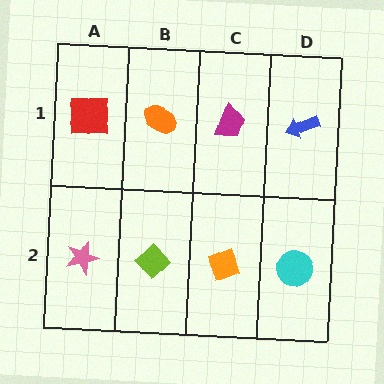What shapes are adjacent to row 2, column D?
A blue arrow (row 1, column D), an orange diamond (row 2, column C).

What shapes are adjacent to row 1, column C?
An orange diamond (row 2, column C), an orange ellipse (row 1, column B), a blue arrow (row 1, column D).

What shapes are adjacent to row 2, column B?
An orange ellipse (row 1, column B), a pink star (row 2, column A), an orange diamond (row 2, column C).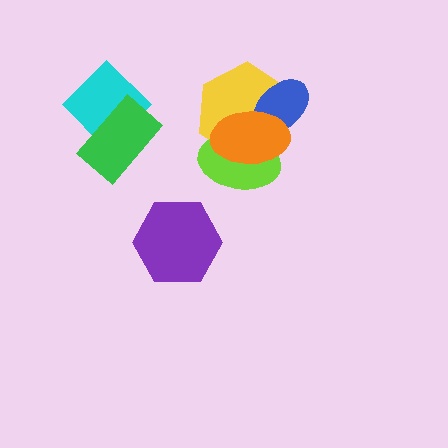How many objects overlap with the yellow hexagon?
3 objects overlap with the yellow hexagon.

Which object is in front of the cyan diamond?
The green rectangle is in front of the cyan diamond.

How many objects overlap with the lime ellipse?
2 objects overlap with the lime ellipse.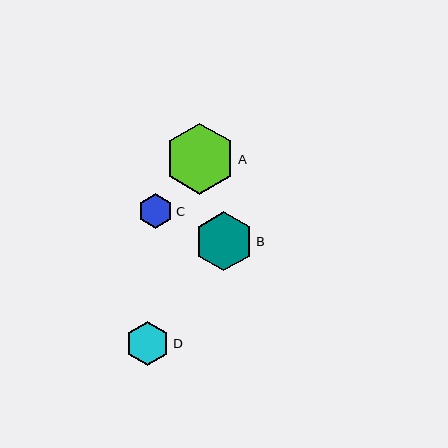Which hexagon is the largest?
Hexagon A is the largest with a size of approximately 71 pixels.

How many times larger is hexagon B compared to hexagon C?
Hexagon B is approximately 1.7 times the size of hexagon C.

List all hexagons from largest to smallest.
From largest to smallest: A, B, D, C.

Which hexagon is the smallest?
Hexagon C is the smallest with a size of approximately 35 pixels.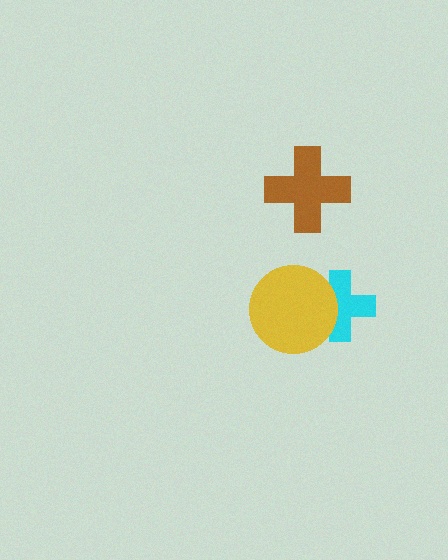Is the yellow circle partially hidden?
No, no other shape covers it.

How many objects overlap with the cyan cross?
1 object overlaps with the cyan cross.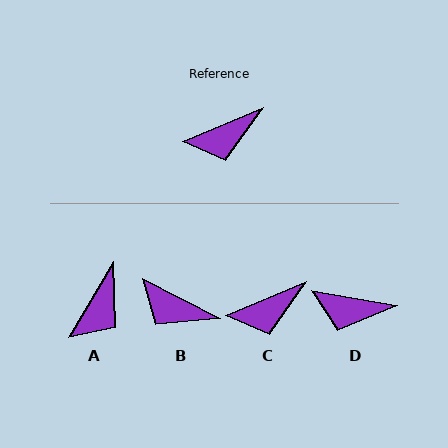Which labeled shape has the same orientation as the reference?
C.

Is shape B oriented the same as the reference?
No, it is off by about 50 degrees.